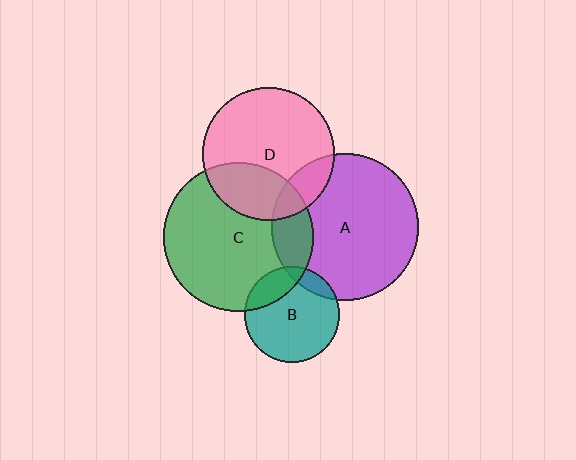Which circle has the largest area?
Circle C (green).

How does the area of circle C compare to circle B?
Approximately 2.4 times.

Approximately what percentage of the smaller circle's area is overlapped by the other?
Approximately 30%.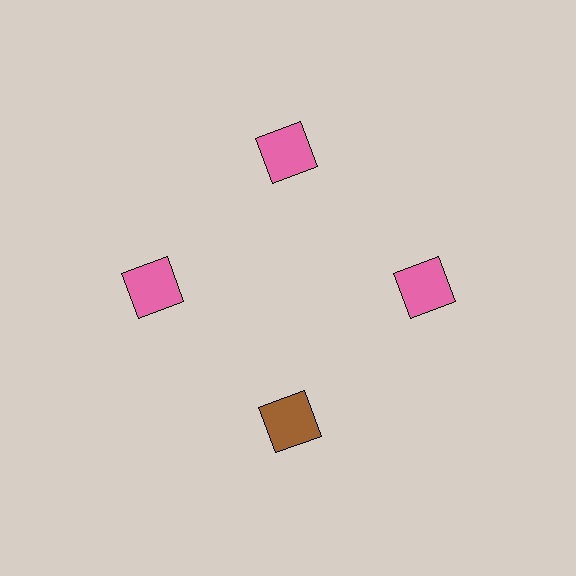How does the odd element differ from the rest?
It has a different color: brown instead of pink.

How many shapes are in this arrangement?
There are 4 shapes arranged in a ring pattern.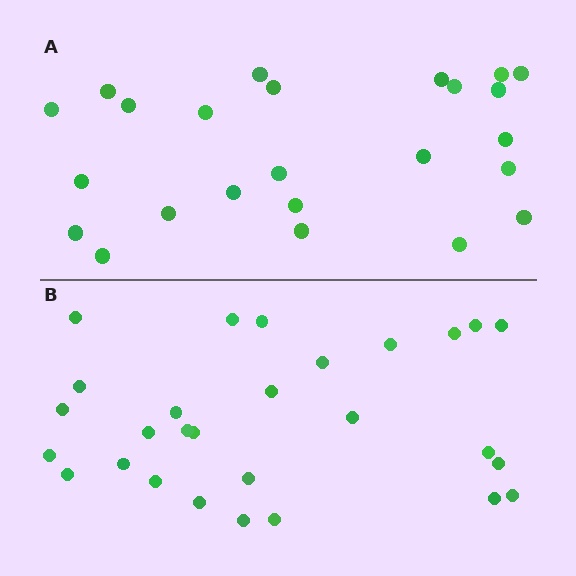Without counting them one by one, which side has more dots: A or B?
Region B (the bottom region) has more dots.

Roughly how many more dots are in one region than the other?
Region B has about 4 more dots than region A.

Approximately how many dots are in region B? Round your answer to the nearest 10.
About 30 dots. (The exact count is 28, which rounds to 30.)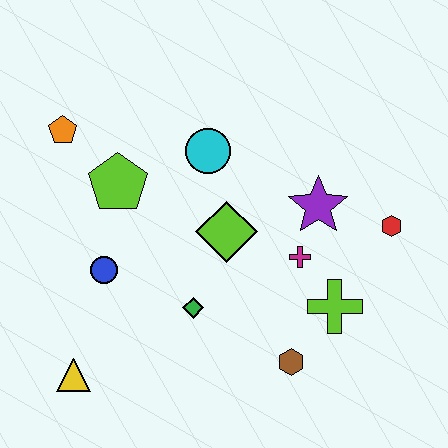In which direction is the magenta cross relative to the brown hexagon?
The magenta cross is above the brown hexagon.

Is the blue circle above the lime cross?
Yes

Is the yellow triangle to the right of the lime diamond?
No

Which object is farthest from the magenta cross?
The orange pentagon is farthest from the magenta cross.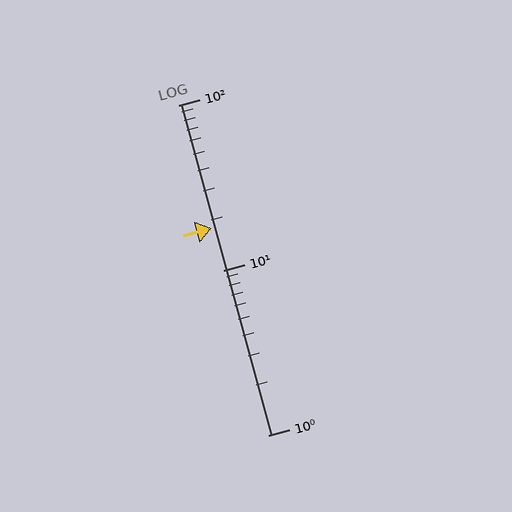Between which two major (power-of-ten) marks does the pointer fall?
The pointer is between 10 and 100.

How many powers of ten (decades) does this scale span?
The scale spans 2 decades, from 1 to 100.